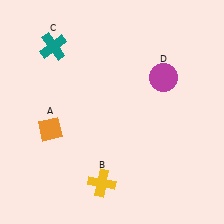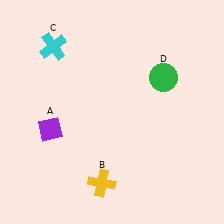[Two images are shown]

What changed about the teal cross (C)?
In Image 1, C is teal. In Image 2, it changed to cyan.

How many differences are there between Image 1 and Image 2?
There are 3 differences between the two images.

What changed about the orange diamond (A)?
In Image 1, A is orange. In Image 2, it changed to purple.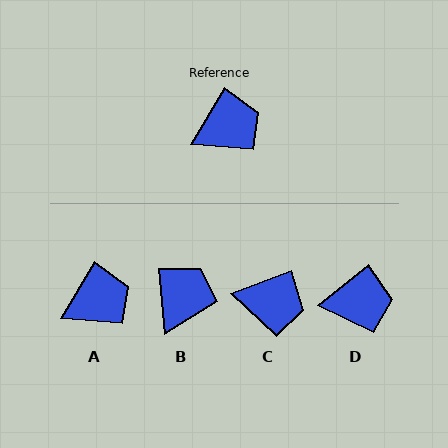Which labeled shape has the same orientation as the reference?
A.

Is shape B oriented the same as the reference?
No, it is off by about 36 degrees.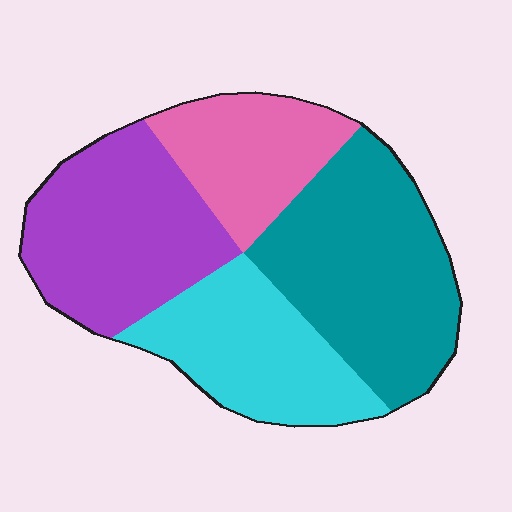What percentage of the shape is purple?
Purple takes up about one quarter (1/4) of the shape.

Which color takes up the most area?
Teal, at roughly 35%.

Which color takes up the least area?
Pink, at roughly 15%.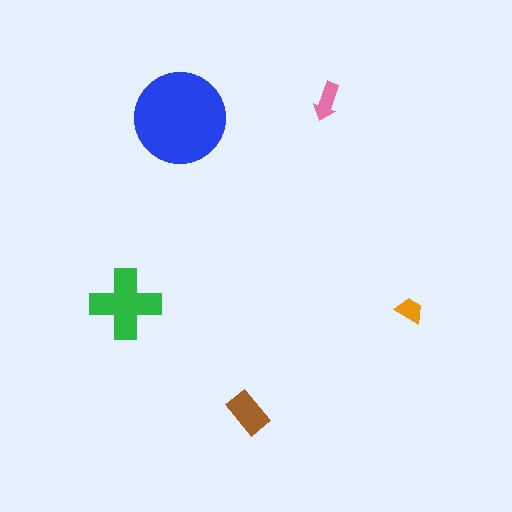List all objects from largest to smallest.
The blue circle, the green cross, the brown rectangle, the pink arrow, the orange trapezoid.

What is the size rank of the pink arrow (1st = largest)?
4th.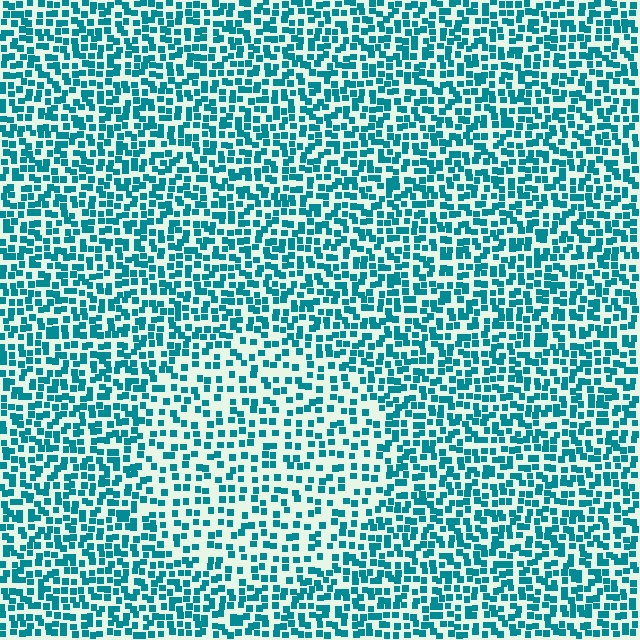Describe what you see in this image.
The image contains small teal elements arranged at two different densities. A circle-shaped region is visible where the elements are less densely packed than the surrounding area.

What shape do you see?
I see a circle.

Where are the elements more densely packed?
The elements are more densely packed outside the circle boundary.